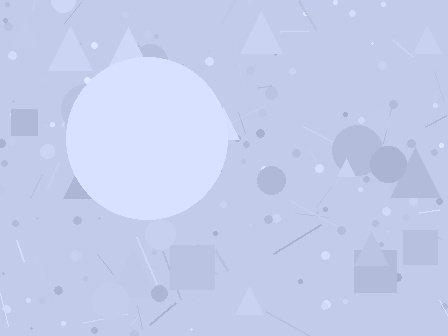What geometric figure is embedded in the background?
A circle is embedded in the background.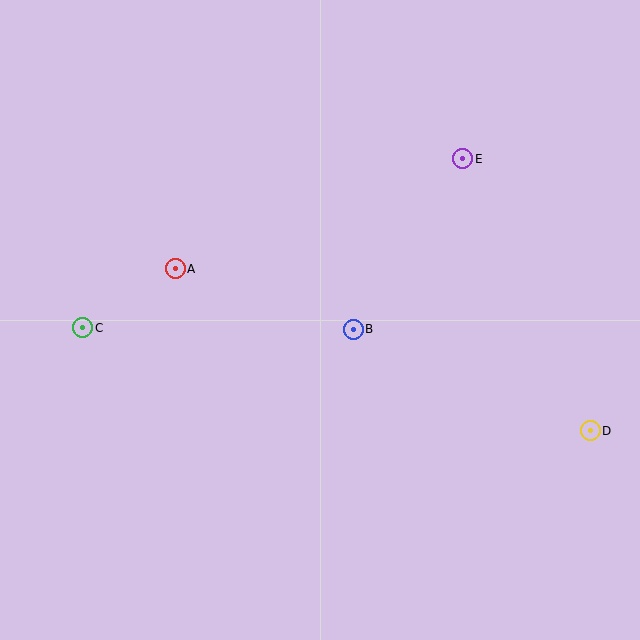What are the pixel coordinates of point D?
Point D is at (590, 431).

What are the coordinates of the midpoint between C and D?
The midpoint between C and D is at (337, 379).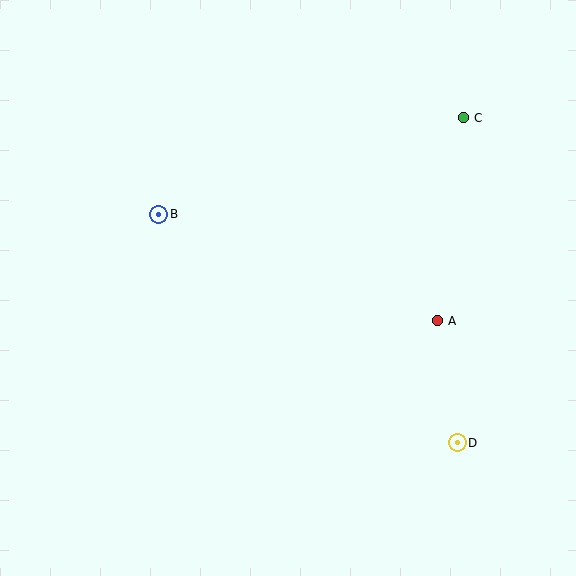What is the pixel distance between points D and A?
The distance between D and A is 123 pixels.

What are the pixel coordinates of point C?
Point C is at (463, 118).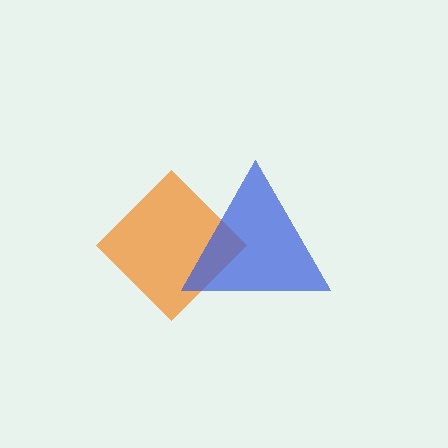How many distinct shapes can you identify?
There are 2 distinct shapes: an orange diamond, a blue triangle.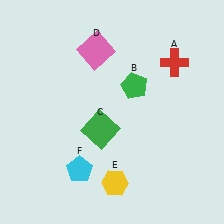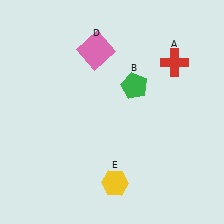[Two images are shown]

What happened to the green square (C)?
The green square (C) was removed in Image 2. It was in the bottom-left area of Image 1.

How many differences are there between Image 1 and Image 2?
There are 2 differences between the two images.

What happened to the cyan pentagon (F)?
The cyan pentagon (F) was removed in Image 2. It was in the bottom-left area of Image 1.